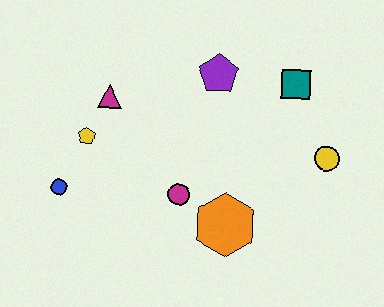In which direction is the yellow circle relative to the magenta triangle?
The yellow circle is to the right of the magenta triangle.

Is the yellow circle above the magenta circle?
Yes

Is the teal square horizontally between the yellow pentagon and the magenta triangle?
No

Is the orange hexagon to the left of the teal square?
Yes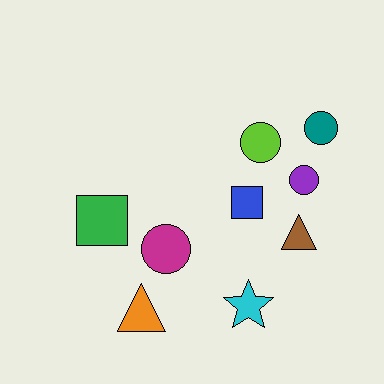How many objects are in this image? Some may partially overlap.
There are 9 objects.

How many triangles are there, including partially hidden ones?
There are 2 triangles.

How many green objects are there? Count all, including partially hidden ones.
There is 1 green object.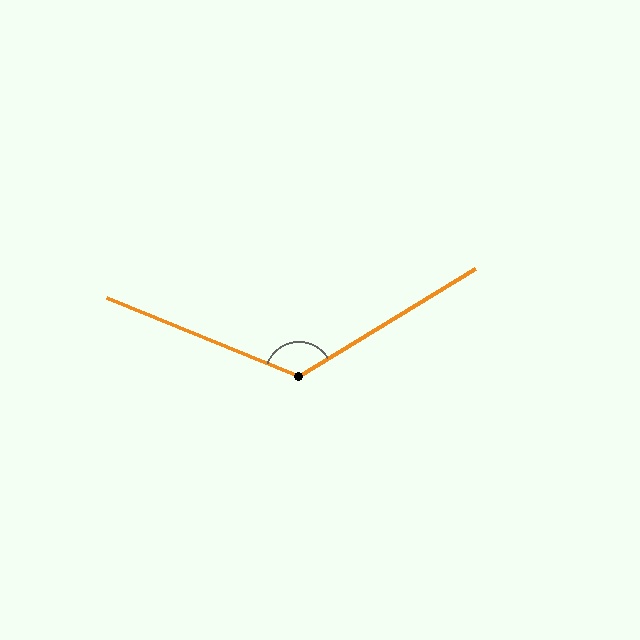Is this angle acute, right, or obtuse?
It is obtuse.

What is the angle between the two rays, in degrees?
Approximately 126 degrees.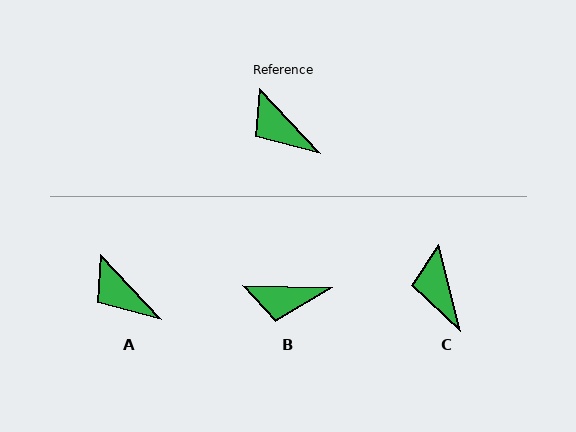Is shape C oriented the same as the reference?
No, it is off by about 29 degrees.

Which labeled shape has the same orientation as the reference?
A.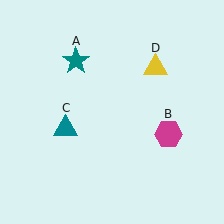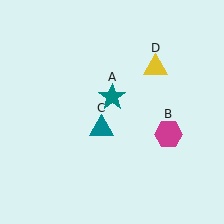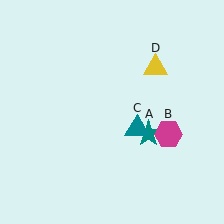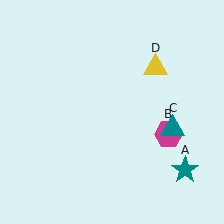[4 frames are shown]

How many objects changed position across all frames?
2 objects changed position: teal star (object A), teal triangle (object C).